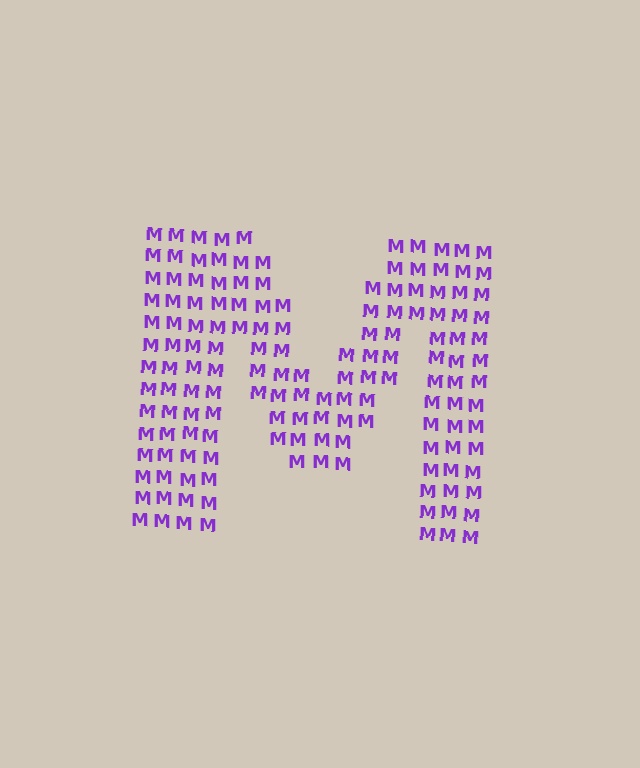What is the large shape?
The large shape is the letter M.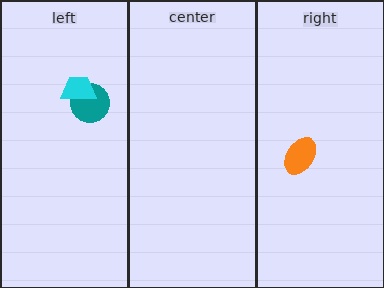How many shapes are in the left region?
2.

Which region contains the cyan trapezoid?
The left region.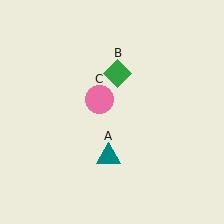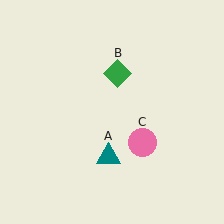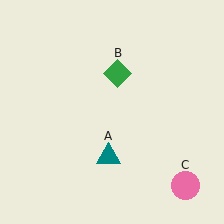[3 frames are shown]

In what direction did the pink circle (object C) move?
The pink circle (object C) moved down and to the right.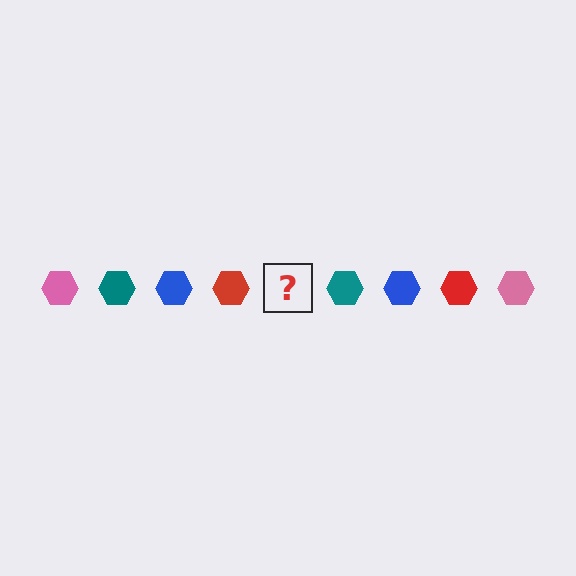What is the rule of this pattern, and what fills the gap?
The rule is that the pattern cycles through pink, teal, blue, red hexagons. The gap should be filled with a pink hexagon.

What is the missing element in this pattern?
The missing element is a pink hexagon.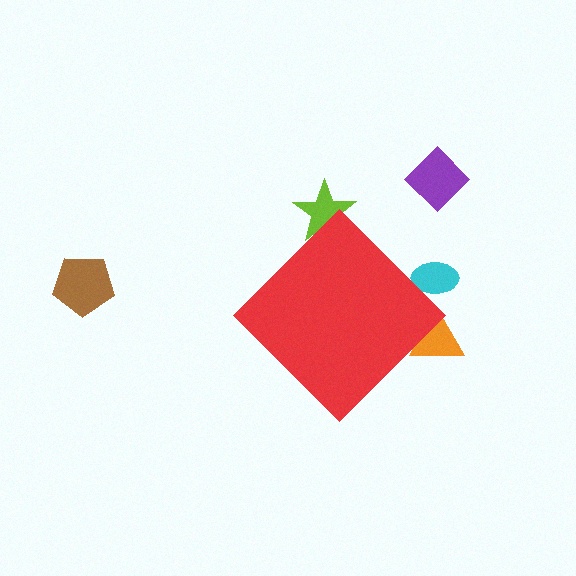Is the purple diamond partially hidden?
No, the purple diamond is fully visible.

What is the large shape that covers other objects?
A red diamond.